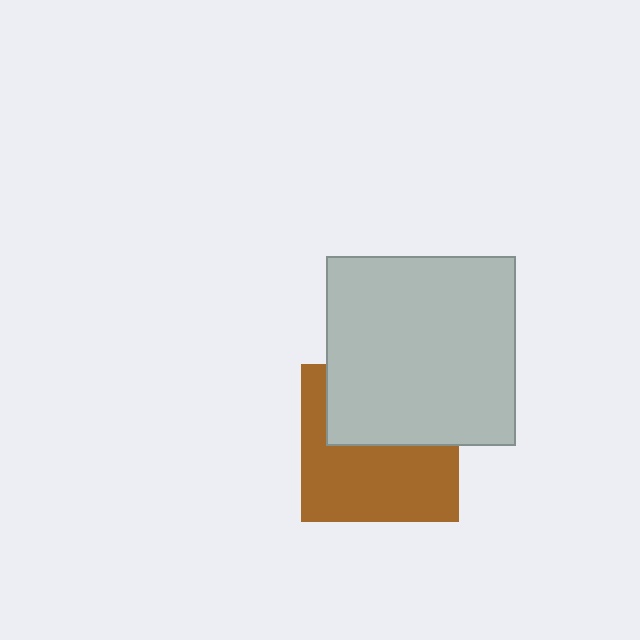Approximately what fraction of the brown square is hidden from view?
Roughly 44% of the brown square is hidden behind the light gray square.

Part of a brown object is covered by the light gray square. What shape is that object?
It is a square.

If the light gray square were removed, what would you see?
You would see the complete brown square.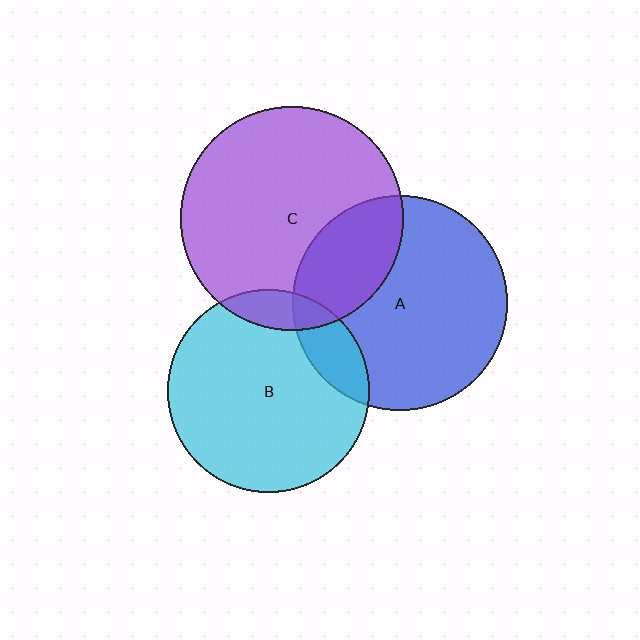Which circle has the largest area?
Circle C (purple).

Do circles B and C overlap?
Yes.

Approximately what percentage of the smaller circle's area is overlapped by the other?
Approximately 10%.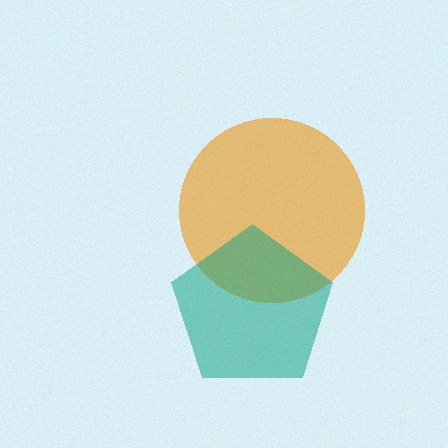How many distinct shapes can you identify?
There are 2 distinct shapes: an orange circle, a teal pentagon.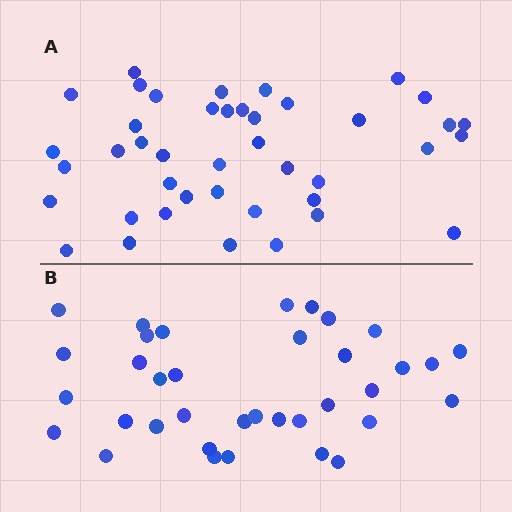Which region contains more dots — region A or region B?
Region A (the top region) has more dots.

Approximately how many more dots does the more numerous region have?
Region A has about 6 more dots than region B.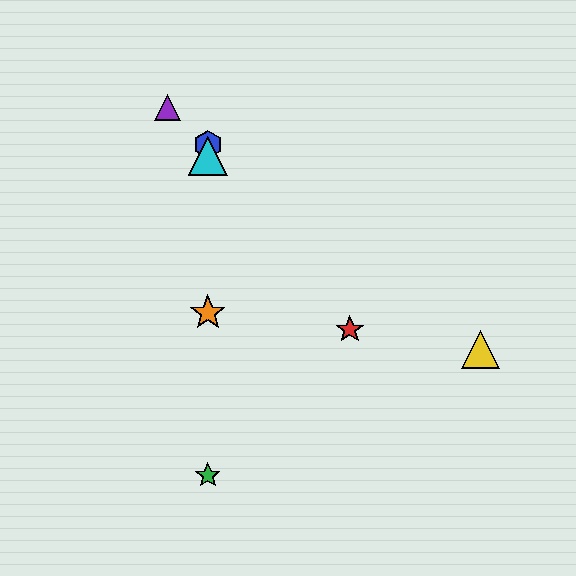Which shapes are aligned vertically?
The blue hexagon, the green star, the orange star, the cyan triangle are aligned vertically.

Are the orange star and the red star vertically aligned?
No, the orange star is at x≈208 and the red star is at x≈350.